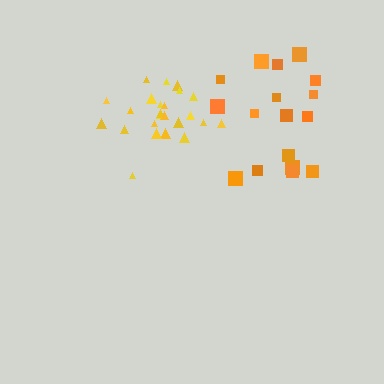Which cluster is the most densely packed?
Yellow.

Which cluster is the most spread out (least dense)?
Orange.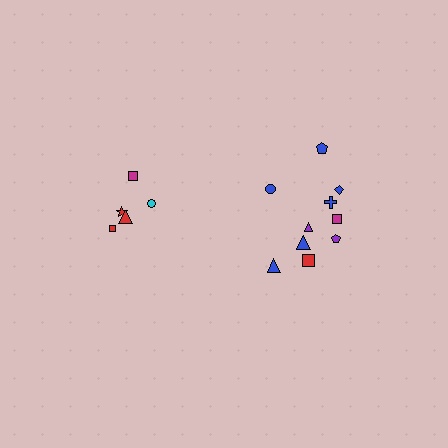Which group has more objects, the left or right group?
The right group.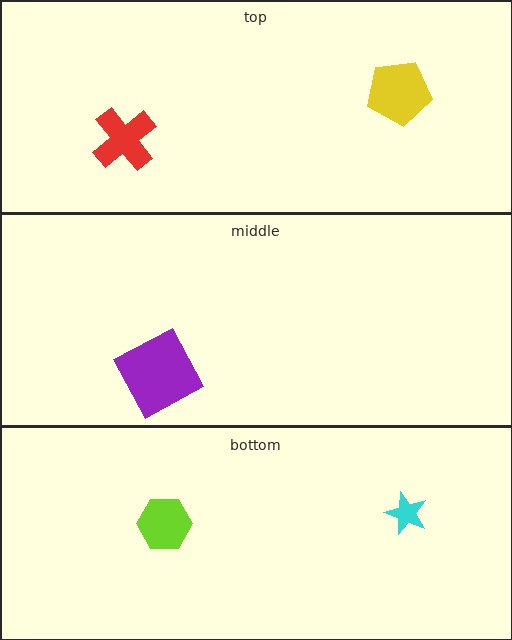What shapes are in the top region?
The red cross, the yellow pentagon.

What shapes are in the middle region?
The purple square.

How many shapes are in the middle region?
1.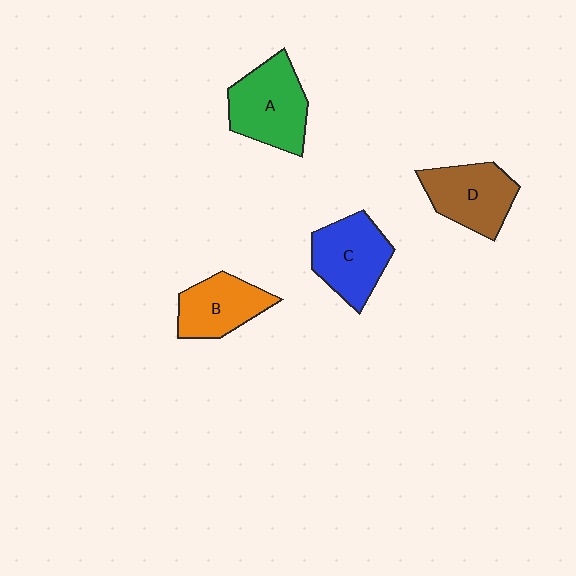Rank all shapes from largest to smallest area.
From largest to smallest: A (green), C (blue), D (brown), B (orange).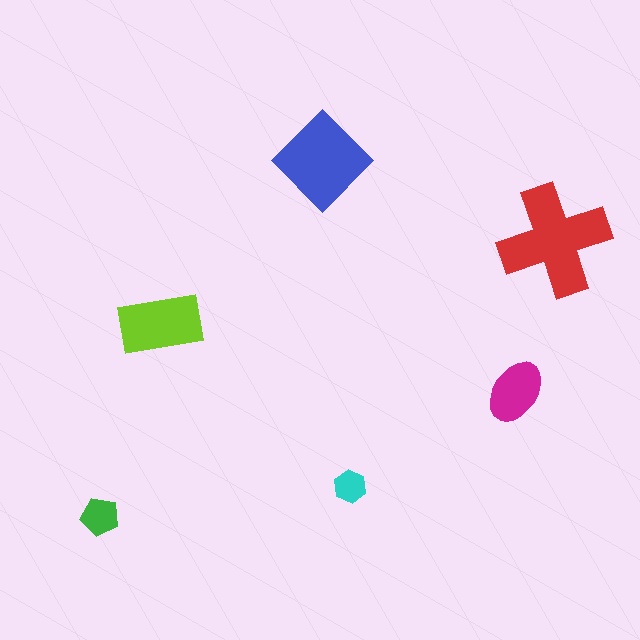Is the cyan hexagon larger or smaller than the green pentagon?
Smaller.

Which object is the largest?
The red cross.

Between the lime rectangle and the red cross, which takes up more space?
The red cross.